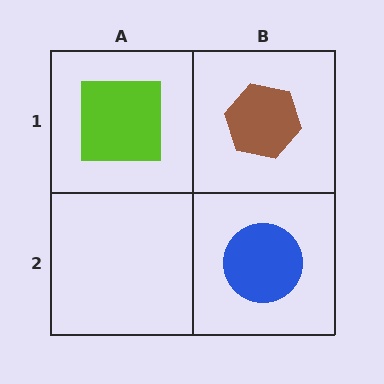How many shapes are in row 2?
1 shape.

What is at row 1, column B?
A brown hexagon.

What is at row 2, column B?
A blue circle.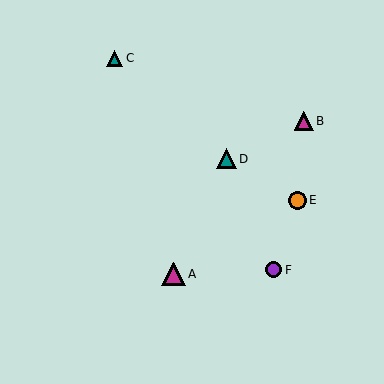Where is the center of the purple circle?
The center of the purple circle is at (274, 270).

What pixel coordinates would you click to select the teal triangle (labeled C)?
Click at (115, 58) to select the teal triangle C.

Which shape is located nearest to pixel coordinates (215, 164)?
The teal triangle (labeled D) at (226, 159) is nearest to that location.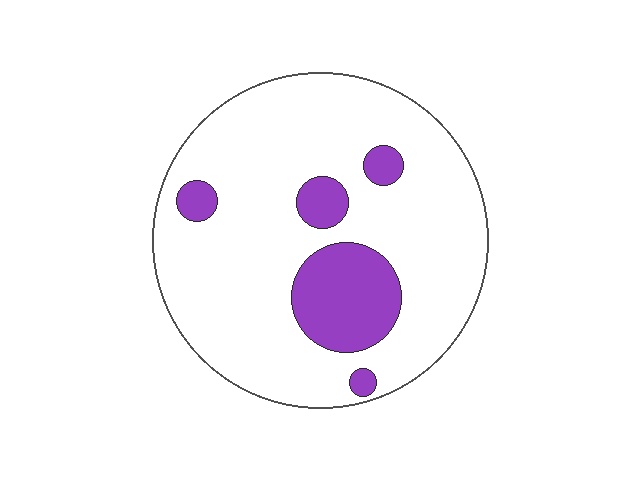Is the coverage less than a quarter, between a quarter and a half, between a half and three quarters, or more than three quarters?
Less than a quarter.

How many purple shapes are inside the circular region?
5.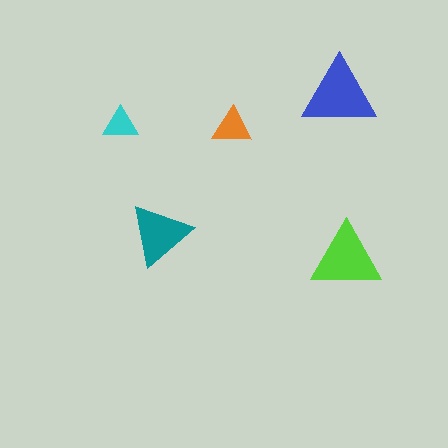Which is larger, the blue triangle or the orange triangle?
The blue one.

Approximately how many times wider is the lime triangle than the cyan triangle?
About 2 times wider.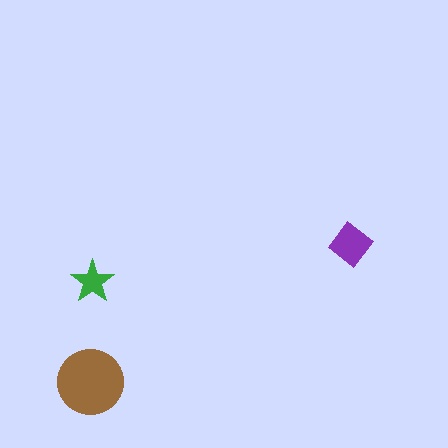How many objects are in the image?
There are 3 objects in the image.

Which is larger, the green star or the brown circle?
The brown circle.